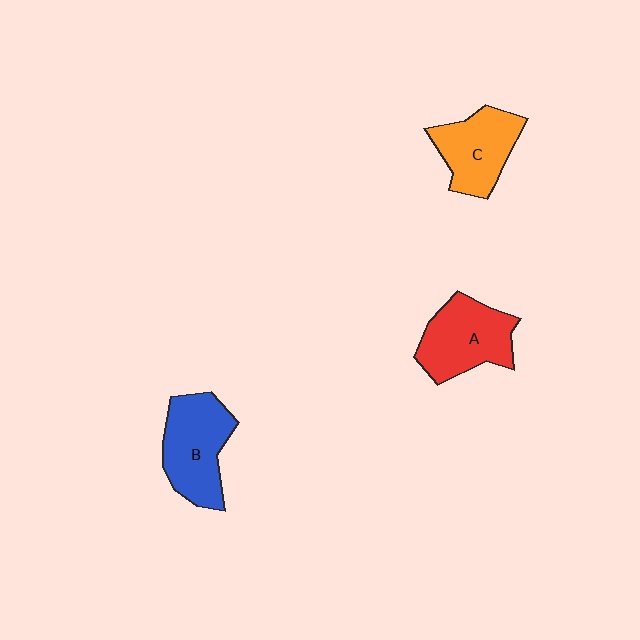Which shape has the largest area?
Shape B (blue).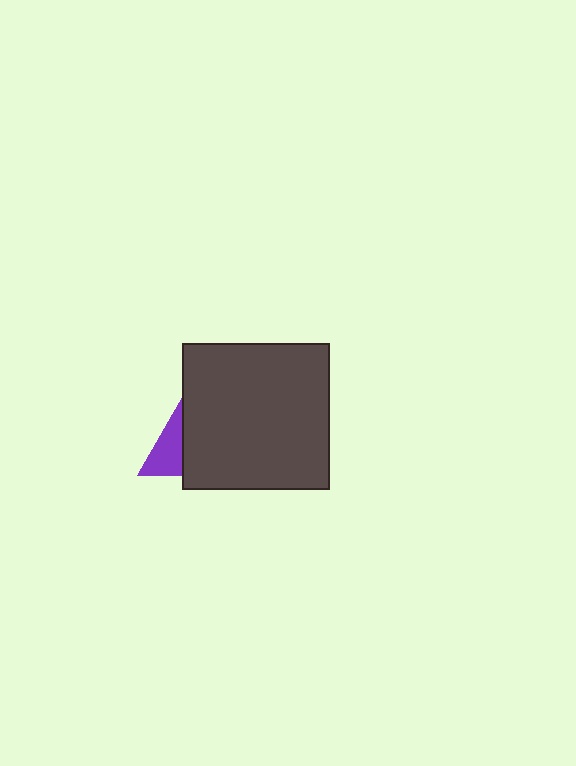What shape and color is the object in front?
The object in front is a dark gray square.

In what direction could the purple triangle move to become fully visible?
The purple triangle could move left. That would shift it out from behind the dark gray square entirely.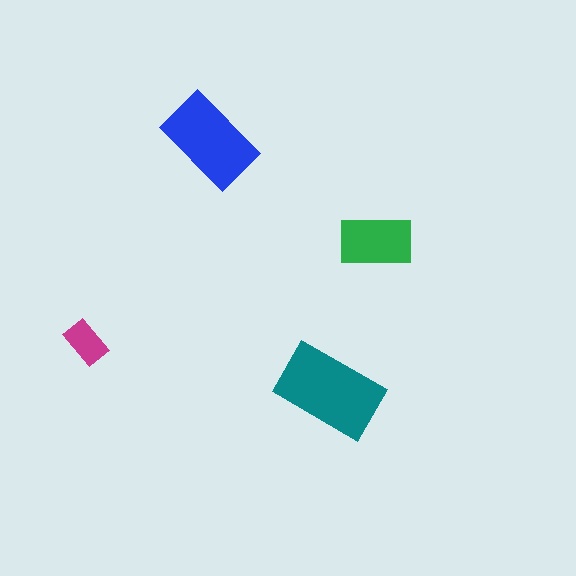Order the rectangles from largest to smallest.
the teal one, the blue one, the green one, the magenta one.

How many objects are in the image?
There are 4 objects in the image.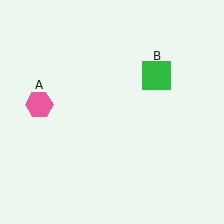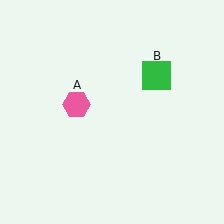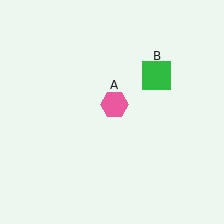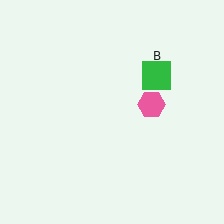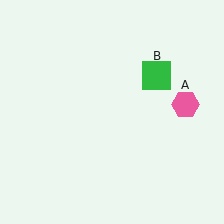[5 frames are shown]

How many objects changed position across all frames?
1 object changed position: pink hexagon (object A).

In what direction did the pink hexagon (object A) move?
The pink hexagon (object A) moved right.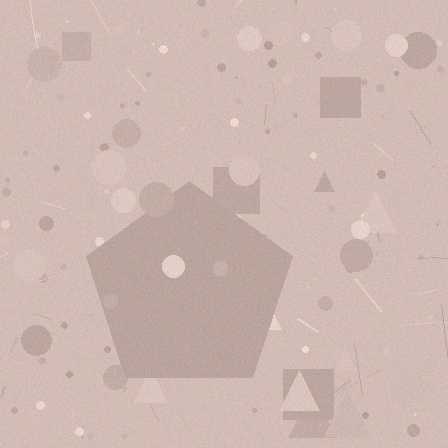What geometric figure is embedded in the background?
A pentagon is embedded in the background.